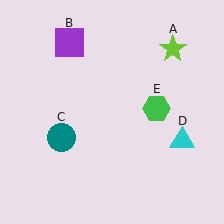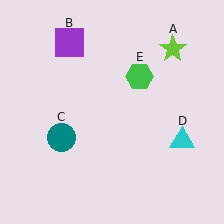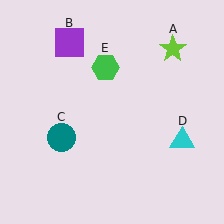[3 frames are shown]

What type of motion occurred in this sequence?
The green hexagon (object E) rotated counterclockwise around the center of the scene.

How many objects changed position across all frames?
1 object changed position: green hexagon (object E).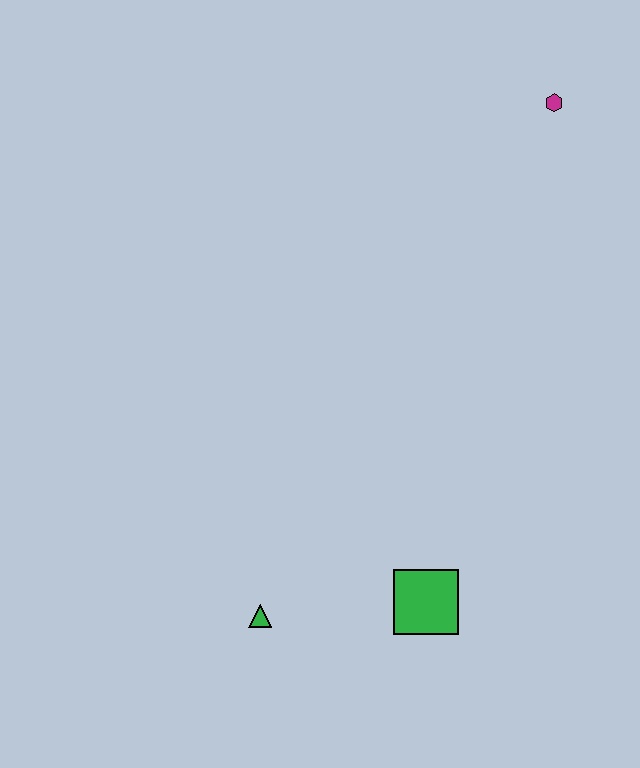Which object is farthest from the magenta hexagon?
The green triangle is farthest from the magenta hexagon.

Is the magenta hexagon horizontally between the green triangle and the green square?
No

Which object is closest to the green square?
The green triangle is closest to the green square.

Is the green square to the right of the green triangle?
Yes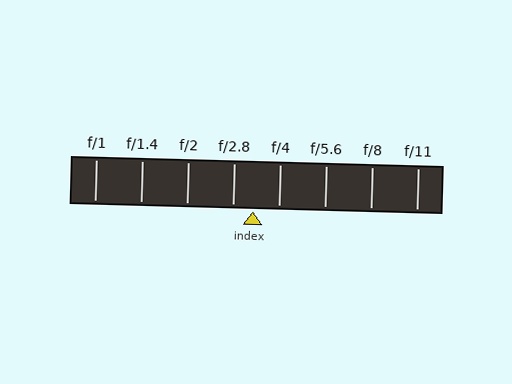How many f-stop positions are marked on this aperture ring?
There are 8 f-stop positions marked.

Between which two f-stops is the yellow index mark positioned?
The index mark is between f/2.8 and f/4.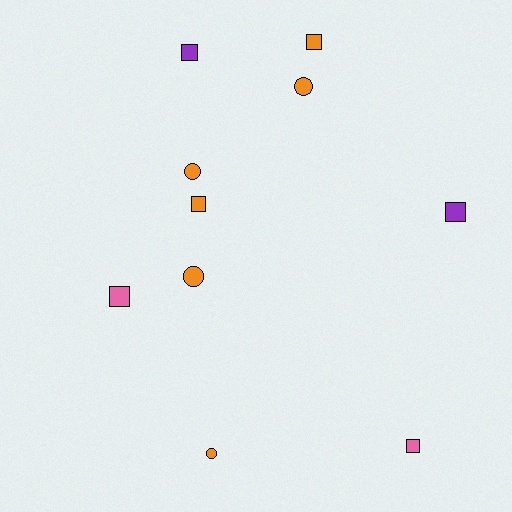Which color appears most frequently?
Orange, with 6 objects.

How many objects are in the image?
There are 10 objects.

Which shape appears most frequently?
Square, with 6 objects.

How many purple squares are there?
There are 2 purple squares.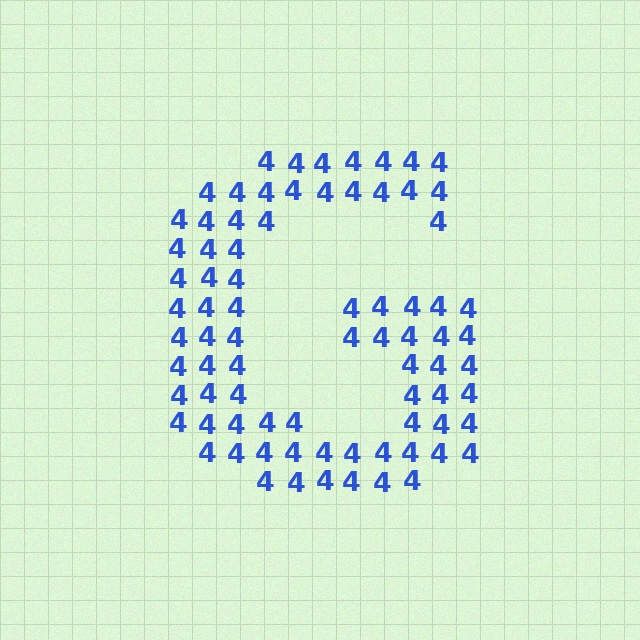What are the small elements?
The small elements are digit 4's.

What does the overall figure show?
The overall figure shows the letter G.